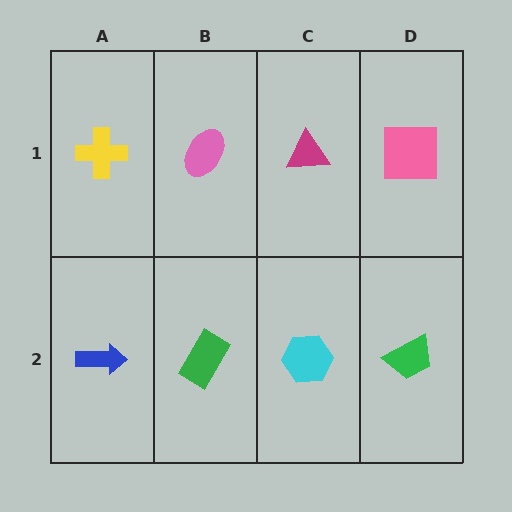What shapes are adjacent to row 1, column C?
A cyan hexagon (row 2, column C), a pink ellipse (row 1, column B), a pink square (row 1, column D).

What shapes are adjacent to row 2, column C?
A magenta triangle (row 1, column C), a green rectangle (row 2, column B), a green trapezoid (row 2, column D).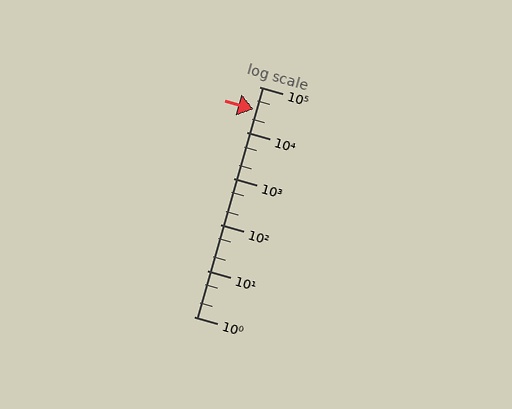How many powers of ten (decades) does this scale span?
The scale spans 5 decades, from 1 to 100000.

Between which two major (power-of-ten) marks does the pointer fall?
The pointer is between 10000 and 100000.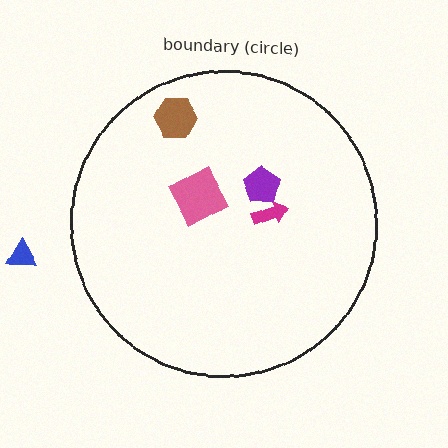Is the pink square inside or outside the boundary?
Inside.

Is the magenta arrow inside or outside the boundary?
Inside.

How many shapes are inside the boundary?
4 inside, 1 outside.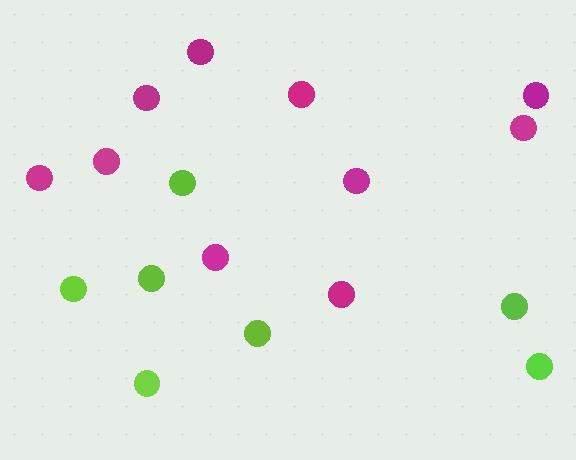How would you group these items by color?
There are 2 groups: one group of lime circles (7) and one group of magenta circles (10).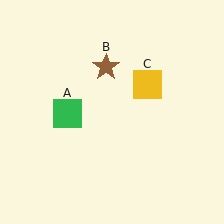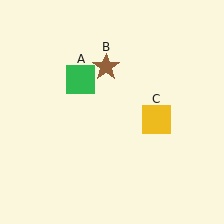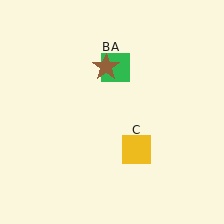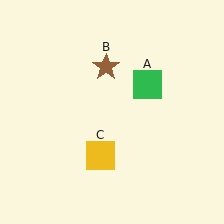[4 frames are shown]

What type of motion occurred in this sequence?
The green square (object A), yellow square (object C) rotated clockwise around the center of the scene.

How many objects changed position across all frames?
2 objects changed position: green square (object A), yellow square (object C).